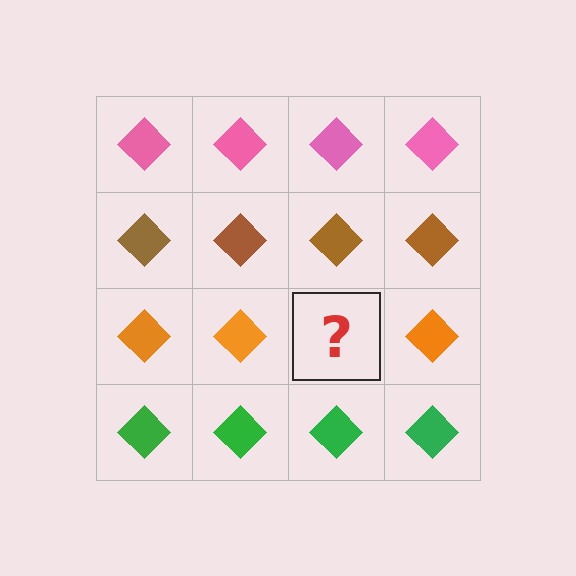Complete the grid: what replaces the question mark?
The question mark should be replaced with an orange diamond.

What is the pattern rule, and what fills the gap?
The rule is that each row has a consistent color. The gap should be filled with an orange diamond.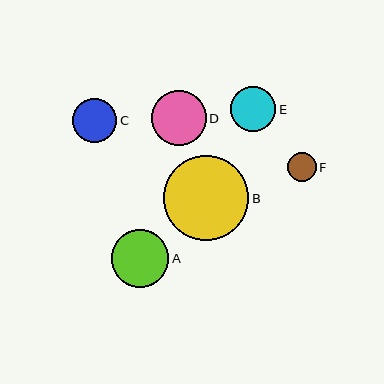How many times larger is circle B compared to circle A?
Circle B is approximately 1.5 times the size of circle A.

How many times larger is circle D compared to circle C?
Circle D is approximately 1.2 times the size of circle C.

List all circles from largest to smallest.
From largest to smallest: B, A, D, E, C, F.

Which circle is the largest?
Circle B is the largest with a size of approximately 85 pixels.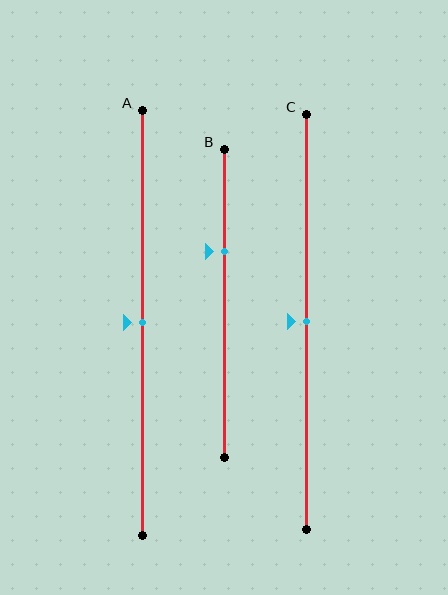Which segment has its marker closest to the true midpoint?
Segment A has its marker closest to the true midpoint.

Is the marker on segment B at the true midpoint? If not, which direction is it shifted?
No, the marker on segment B is shifted upward by about 17% of the segment length.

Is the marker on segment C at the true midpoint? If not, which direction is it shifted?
Yes, the marker on segment C is at the true midpoint.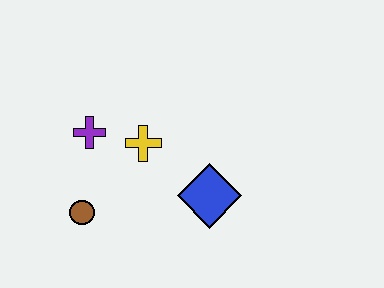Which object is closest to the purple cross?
The yellow cross is closest to the purple cross.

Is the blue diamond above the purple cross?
No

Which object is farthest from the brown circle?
The blue diamond is farthest from the brown circle.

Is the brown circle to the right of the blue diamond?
No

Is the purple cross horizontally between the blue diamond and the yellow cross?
No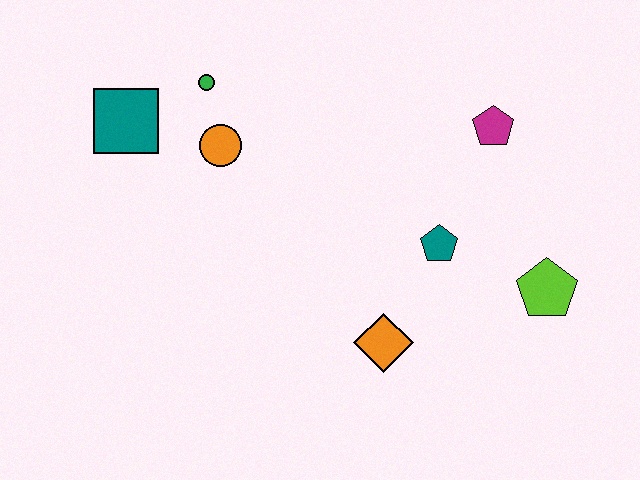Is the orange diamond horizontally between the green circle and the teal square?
No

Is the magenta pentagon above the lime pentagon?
Yes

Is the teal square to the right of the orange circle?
No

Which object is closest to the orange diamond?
The teal pentagon is closest to the orange diamond.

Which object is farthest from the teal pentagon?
The teal square is farthest from the teal pentagon.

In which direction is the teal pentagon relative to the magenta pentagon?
The teal pentagon is below the magenta pentagon.